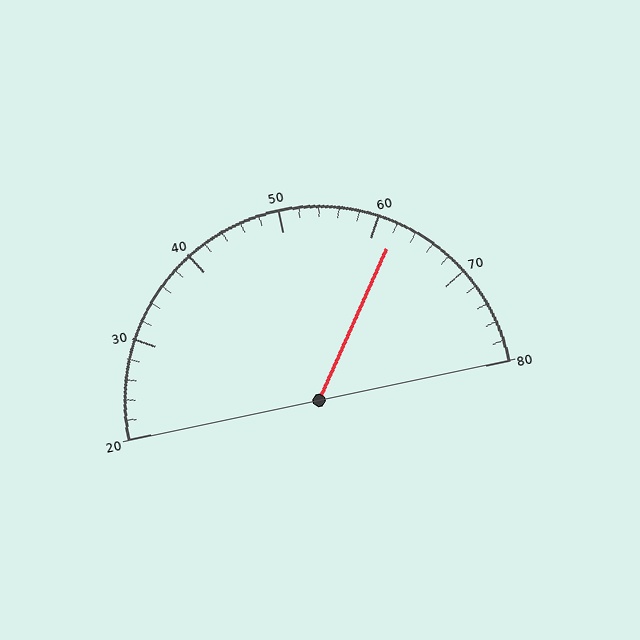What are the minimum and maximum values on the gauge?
The gauge ranges from 20 to 80.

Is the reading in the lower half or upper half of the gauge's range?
The reading is in the upper half of the range (20 to 80).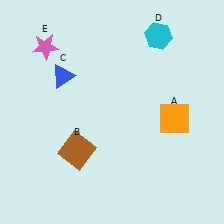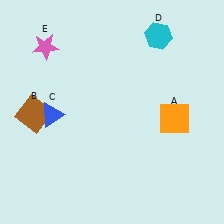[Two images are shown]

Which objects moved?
The objects that moved are: the brown square (B), the blue triangle (C).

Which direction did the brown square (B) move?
The brown square (B) moved left.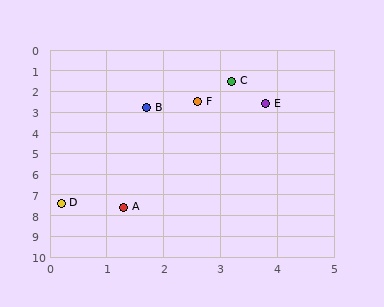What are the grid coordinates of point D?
Point D is at approximately (0.2, 7.4).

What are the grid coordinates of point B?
Point B is at approximately (1.7, 2.8).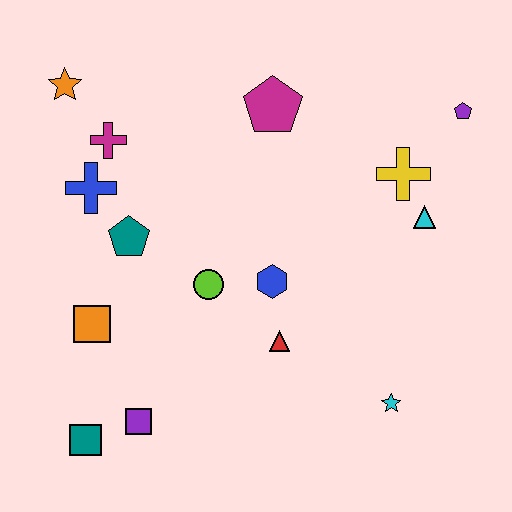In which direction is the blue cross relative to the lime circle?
The blue cross is to the left of the lime circle.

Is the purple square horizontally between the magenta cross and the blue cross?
No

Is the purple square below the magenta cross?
Yes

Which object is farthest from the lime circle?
The purple pentagon is farthest from the lime circle.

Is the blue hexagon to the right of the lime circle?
Yes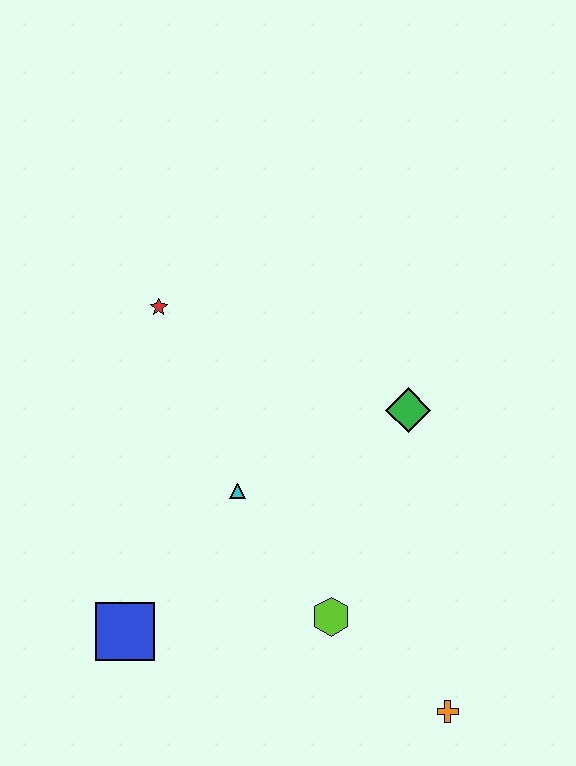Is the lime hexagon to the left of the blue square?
No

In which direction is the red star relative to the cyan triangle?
The red star is above the cyan triangle.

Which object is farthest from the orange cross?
The red star is farthest from the orange cross.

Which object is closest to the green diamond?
The cyan triangle is closest to the green diamond.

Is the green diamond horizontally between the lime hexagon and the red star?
No